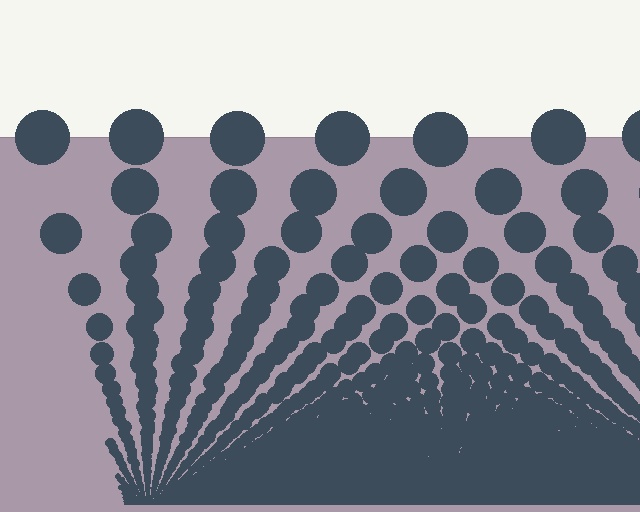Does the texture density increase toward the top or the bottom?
Density increases toward the bottom.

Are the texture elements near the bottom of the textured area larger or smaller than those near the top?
Smaller. The gradient is inverted — elements near the bottom are smaller and denser.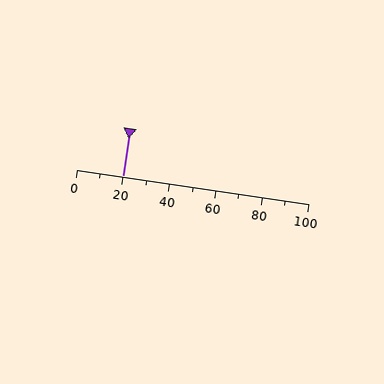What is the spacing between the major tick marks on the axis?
The major ticks are spaced 20 apart.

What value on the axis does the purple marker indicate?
The marker indicates approximately 20.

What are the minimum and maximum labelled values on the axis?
The axis runs from 0 to 100.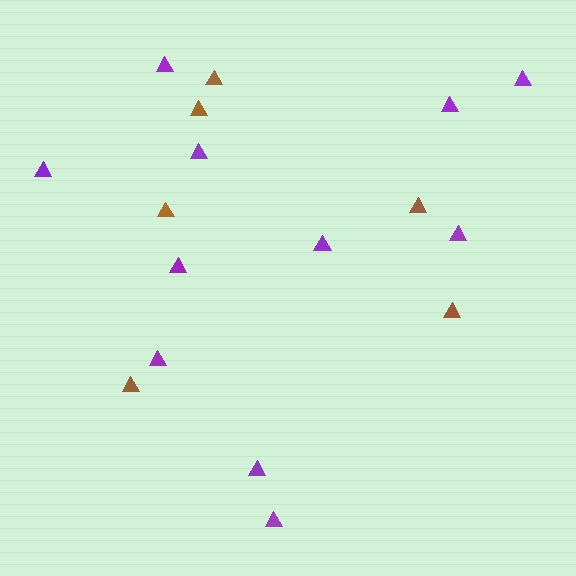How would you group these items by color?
There are 2 groups: one group of brown triangles (6) and one group of purple triangles (11).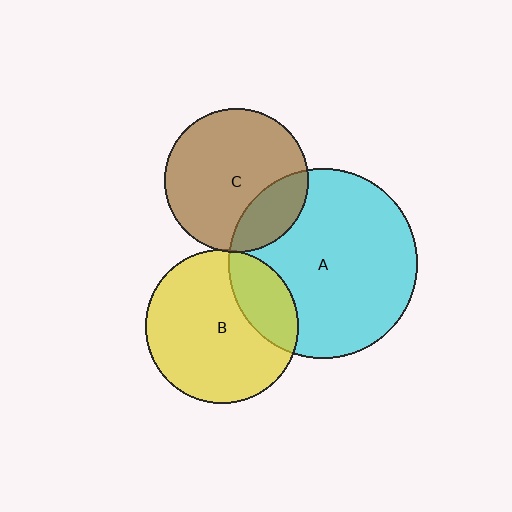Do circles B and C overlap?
Yes.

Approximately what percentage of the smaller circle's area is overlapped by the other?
Approximately 5%.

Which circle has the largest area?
Circle A (cyan).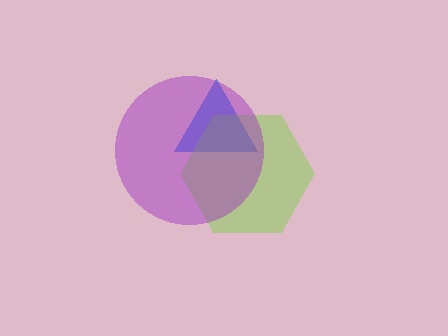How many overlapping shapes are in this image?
There are 3 overlapping shapes in the image.